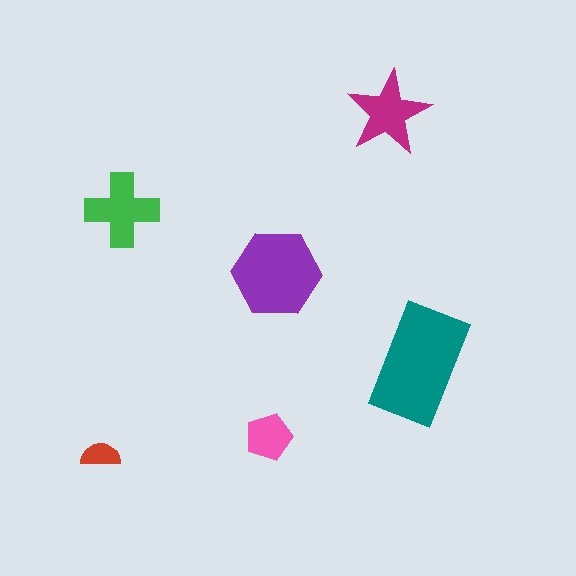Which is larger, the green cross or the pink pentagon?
The green cross.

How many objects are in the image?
There are 6 objects in the image.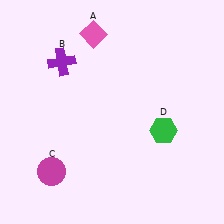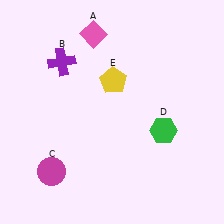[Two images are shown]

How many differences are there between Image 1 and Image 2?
There is 1 difference between the two images.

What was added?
A yellow pentagon (E) was added in Image 2.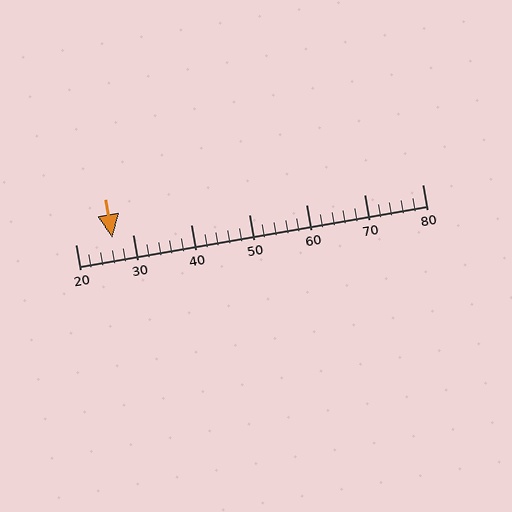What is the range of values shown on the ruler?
The ruler shows values from 20 to 80.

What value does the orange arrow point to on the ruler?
The orange arrow points to approximately 26.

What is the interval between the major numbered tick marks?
The major tick marks are spaced 10 units apart.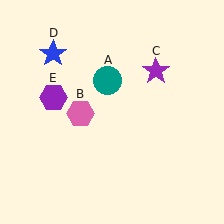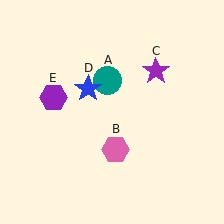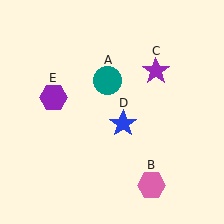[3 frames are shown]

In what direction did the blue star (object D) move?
The blue star (object D) moved down and to the right.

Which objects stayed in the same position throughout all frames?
Teal circle (object A) and purple star (object C) and purple hexagon (object E) remained stationary.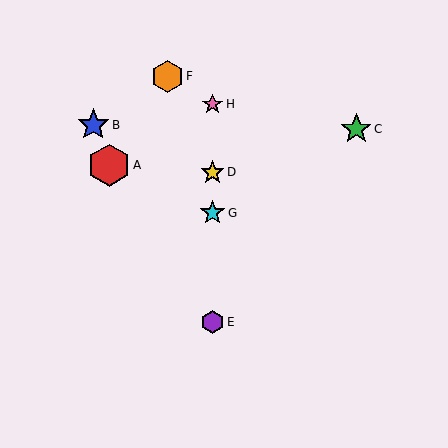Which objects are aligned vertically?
Objects D, E, G, H are aligned vertically.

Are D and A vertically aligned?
No, D is at x≈212 and A is at x≈109.